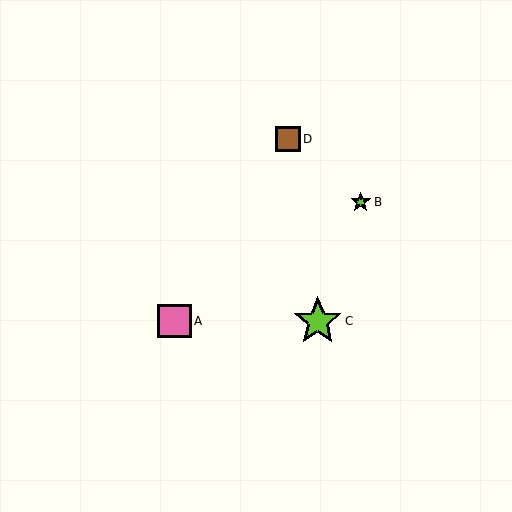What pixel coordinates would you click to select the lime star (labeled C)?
Click at (318, 321) to select the lime star C.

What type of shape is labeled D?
Shape D is a brown square.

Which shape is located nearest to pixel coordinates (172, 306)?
The pink square (labeled A) at (174, 321) is nearest to that location.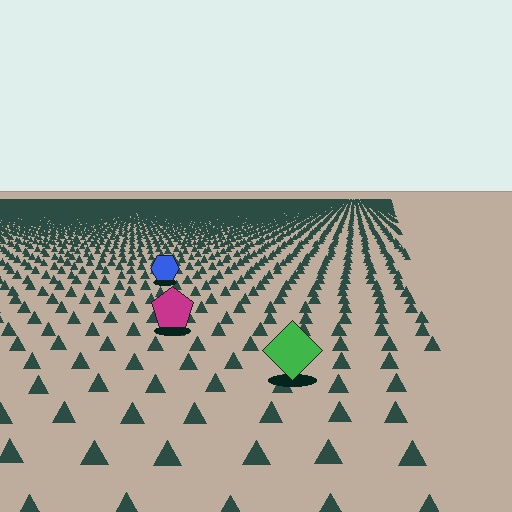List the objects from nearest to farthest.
From nearest to farthest: the green diamond, the magenta pentagon, the blue hexagon.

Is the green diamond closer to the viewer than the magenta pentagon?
Yes. The green diamond is closer — you can tell from the texture gradient: the ground texture is coarser near it.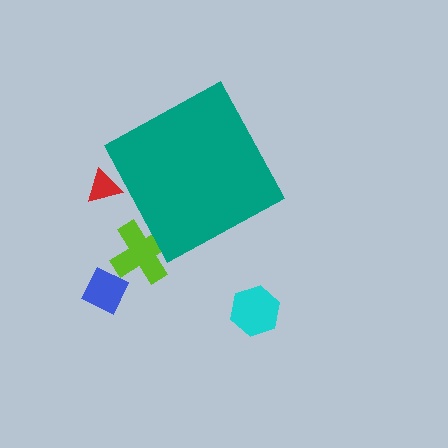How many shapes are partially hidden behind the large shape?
2 shapes are partially hidden.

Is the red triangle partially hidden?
Yes, the red triangle is partially hidden behind the teal diamond.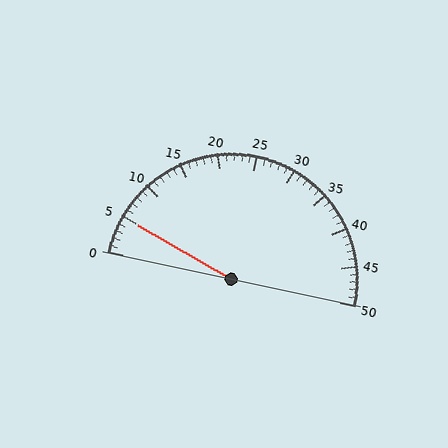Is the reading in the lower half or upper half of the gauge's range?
The reading is in the lower half of the range (0 to 50).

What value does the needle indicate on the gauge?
The needle indicates approximately 5.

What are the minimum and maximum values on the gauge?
The gauge ranges from 0 to 50.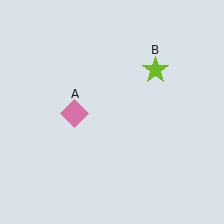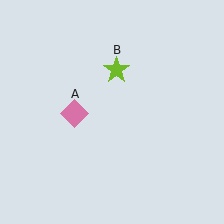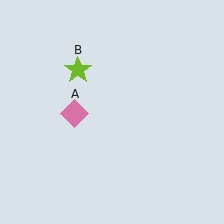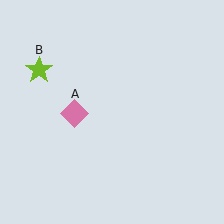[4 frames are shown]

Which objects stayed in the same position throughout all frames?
Pink diamond (object A) remained stationary.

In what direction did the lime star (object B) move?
The lime star (object B) moved left.